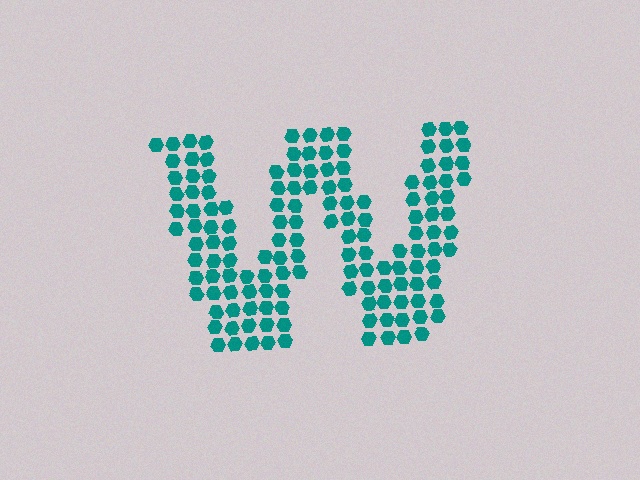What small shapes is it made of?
It is made of small hexagons.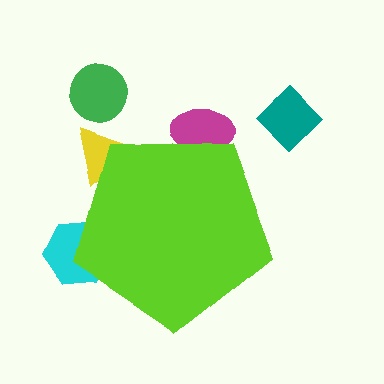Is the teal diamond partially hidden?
No, the teal diamond is fully visible.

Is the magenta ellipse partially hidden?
Yes, the magenta ellipse is partially hidden behind the lime pentagon.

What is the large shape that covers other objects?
A lime pentagon.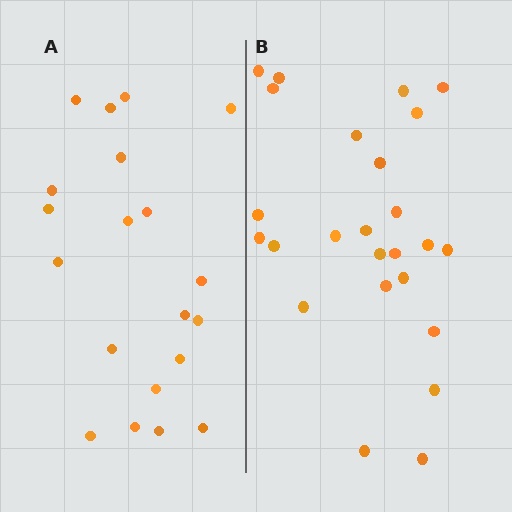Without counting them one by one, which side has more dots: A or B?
Region B (the right region) has more dots.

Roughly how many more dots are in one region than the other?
Region B has about 5 more dots than region A.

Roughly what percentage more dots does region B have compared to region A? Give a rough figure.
About 25% more.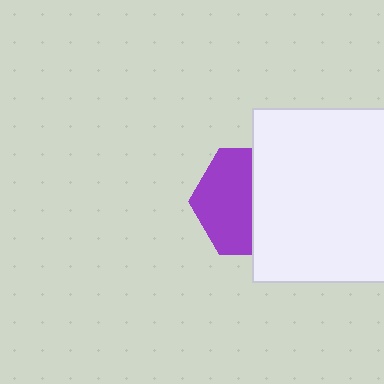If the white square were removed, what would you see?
You would see the complete purple hexagon.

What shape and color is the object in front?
The object in front is a white square.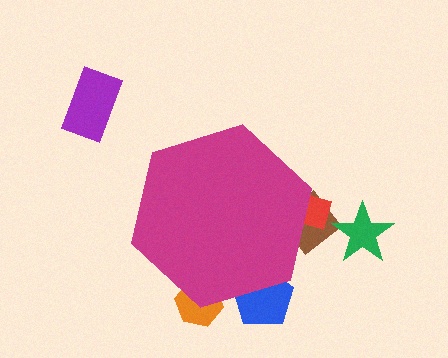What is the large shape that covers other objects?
A magenta hexagon.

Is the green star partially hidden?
No, the green star is fully visible.